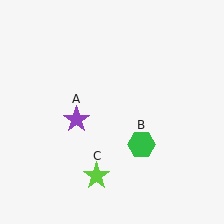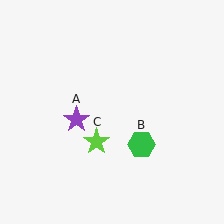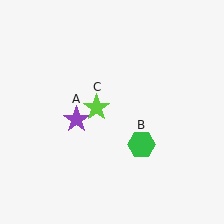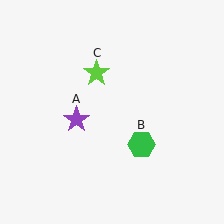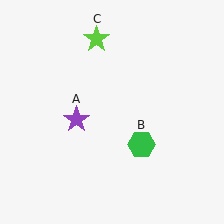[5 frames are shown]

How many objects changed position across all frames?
1 object changed position: lime star (object C).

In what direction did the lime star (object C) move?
The lime star (object C) moved up.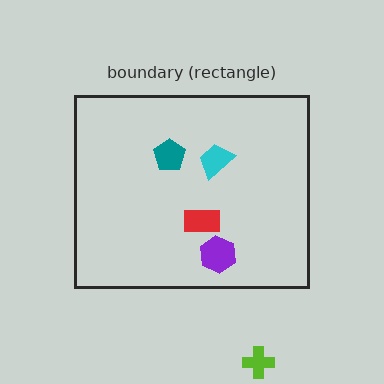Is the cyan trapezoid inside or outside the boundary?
Inside.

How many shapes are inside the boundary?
4 inside, 1 outside.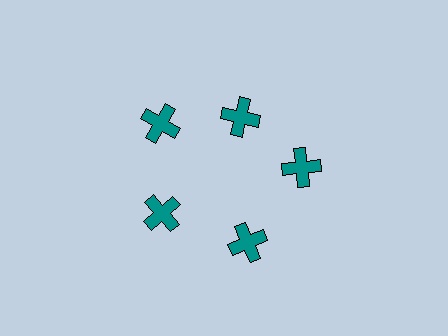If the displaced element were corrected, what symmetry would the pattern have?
It would have 5-fold rotational symmetry — the pattern would map onto itself every 72 degrees.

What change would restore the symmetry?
The symmetry would be restored by moving it outward, back onto the ring so that all 5 crosses sit at equal angles and equal distance from the center.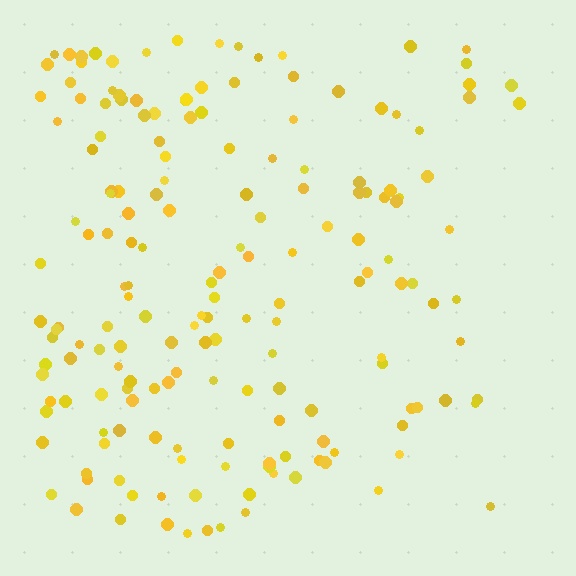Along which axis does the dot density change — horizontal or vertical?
Horizontal.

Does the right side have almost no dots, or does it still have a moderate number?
Still a moderate number, just noticeably fewer than the left.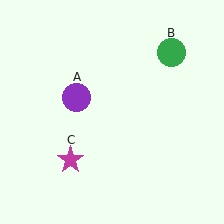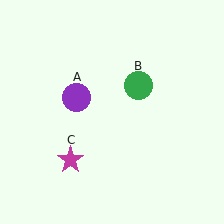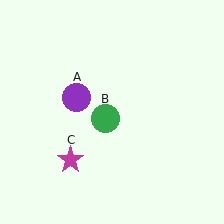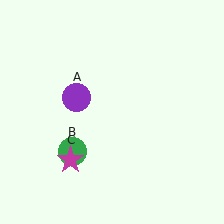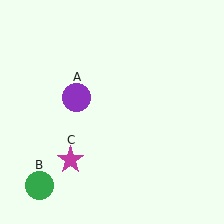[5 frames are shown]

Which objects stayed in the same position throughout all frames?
Purple circle (object A) and magenta star (object C) remained stationary.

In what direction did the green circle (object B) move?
The green circle (object B) moved down and to the left.